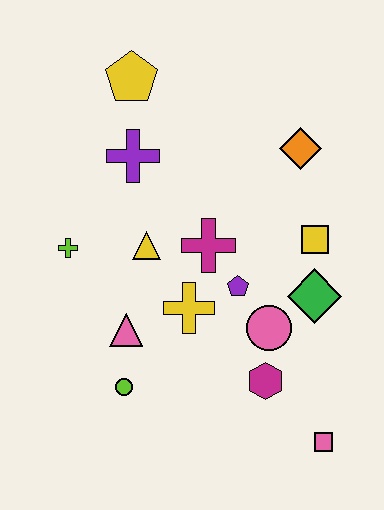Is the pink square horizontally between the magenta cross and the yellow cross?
No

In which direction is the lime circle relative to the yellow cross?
The lime circle is below the yellow cross.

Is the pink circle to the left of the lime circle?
No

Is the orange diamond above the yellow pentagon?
No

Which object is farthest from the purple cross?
The pink square is farthest from the purple cross.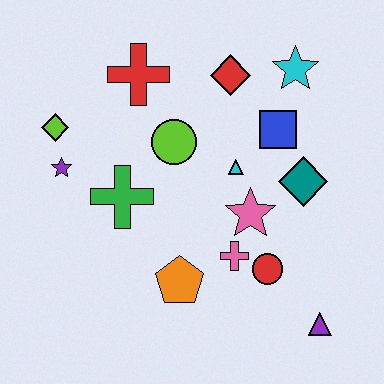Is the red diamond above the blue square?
Yes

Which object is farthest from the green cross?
The purple triangle is farthest from the green cross.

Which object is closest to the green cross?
The purple star is closest to the green cross.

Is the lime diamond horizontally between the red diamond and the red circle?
No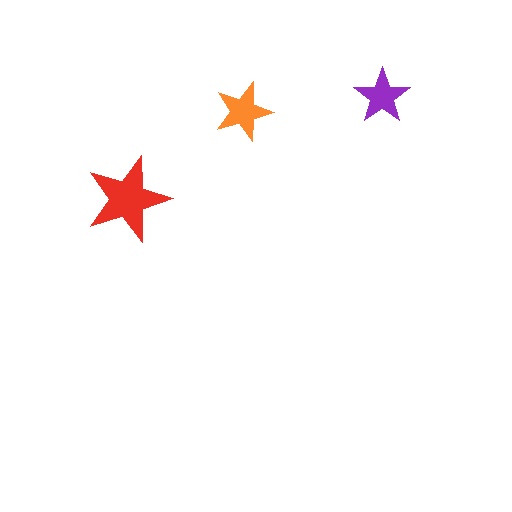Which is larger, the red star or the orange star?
The red one.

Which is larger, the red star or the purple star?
The red one.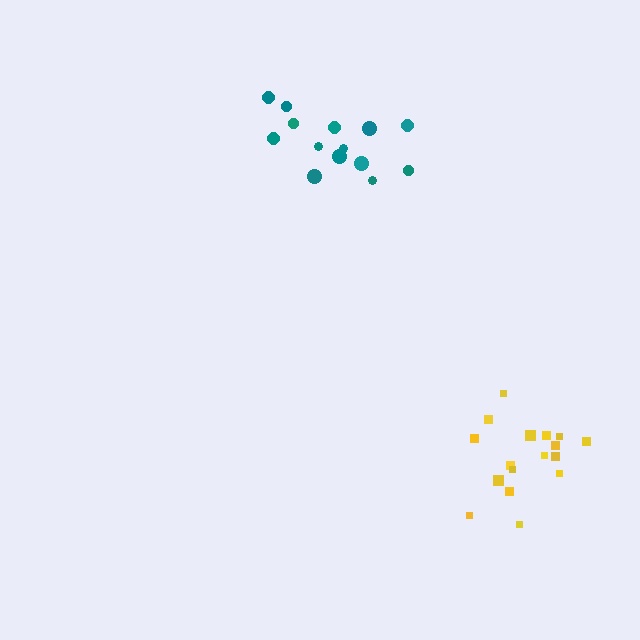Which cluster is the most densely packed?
Yellow.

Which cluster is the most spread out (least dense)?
Teal.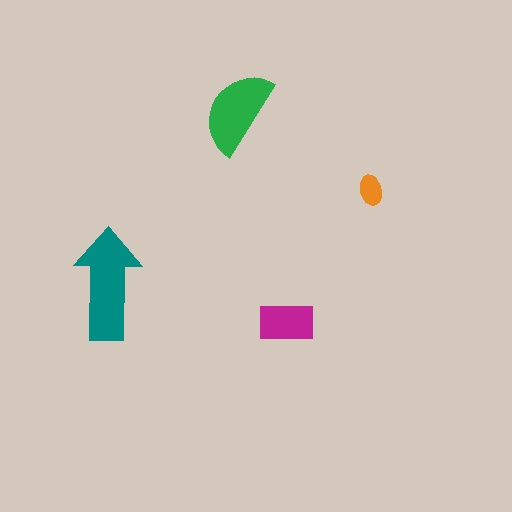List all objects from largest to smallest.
The teal arrow, the green semicircle, the magenta rectangle, the orange ellipse.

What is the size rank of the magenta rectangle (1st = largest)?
3rd.